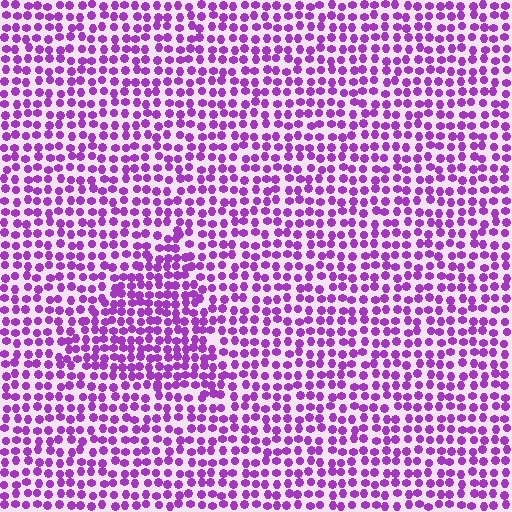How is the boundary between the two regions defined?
The boundary is defined by a change in element density (approximately 1.4x ratio). All elements are the same color, size, and shape.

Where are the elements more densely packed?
The elements are more densely packed inside the triangle boundary.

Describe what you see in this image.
The image contains small purple elements arranged at two different densities. A triangle-shaped region is visible where the elements are more densely packed than the surrounding area.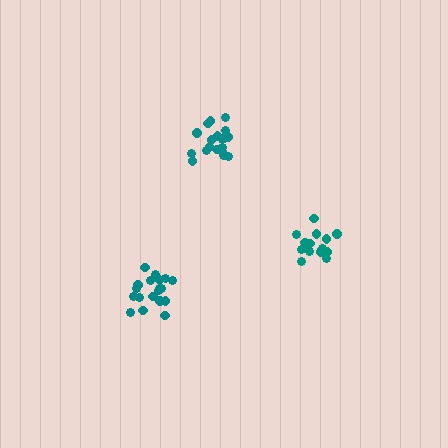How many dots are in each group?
Group 1: 17 dots, Group 2: 19 dots, Group 3: 19 dots (55 total).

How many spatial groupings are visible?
There are 3 spatial groupings.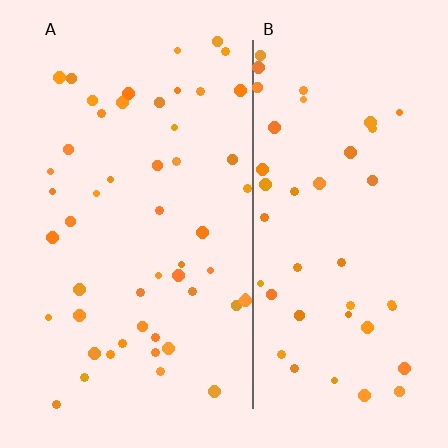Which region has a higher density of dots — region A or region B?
A (the left).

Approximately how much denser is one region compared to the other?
Approximately 1.1× — region A over region B.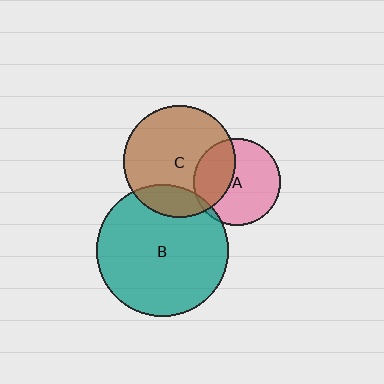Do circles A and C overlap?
Yes.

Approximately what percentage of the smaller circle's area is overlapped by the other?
Approximately 35%.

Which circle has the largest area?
Circle B (teal).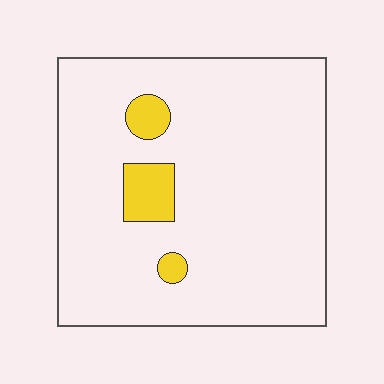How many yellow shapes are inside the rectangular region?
3.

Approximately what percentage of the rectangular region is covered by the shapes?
Approximately 10%.